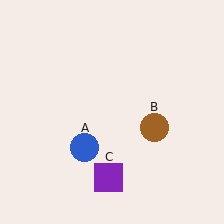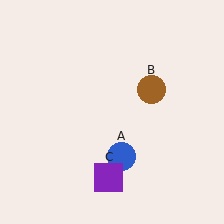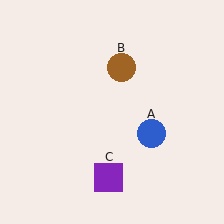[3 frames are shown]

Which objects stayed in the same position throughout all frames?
Purple square (object C) remained stationary.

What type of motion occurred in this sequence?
The blue circle (object A), brown circle (object B) rotated counterclockwise around the center of the scene.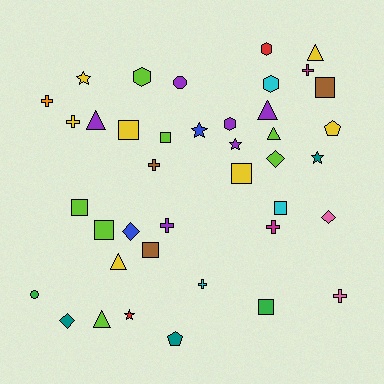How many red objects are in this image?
There are 2 red objects.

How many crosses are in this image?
There are 8 crosses.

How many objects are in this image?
There are 40 objects.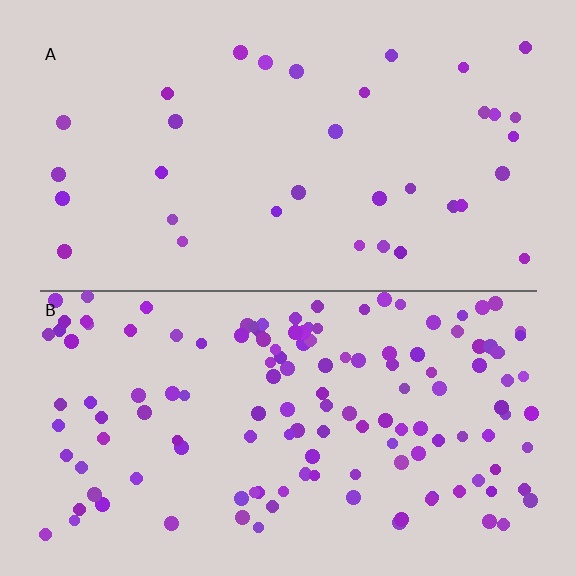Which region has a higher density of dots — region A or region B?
B (the bottom).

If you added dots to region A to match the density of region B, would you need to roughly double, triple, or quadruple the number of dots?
Approximately quadruple.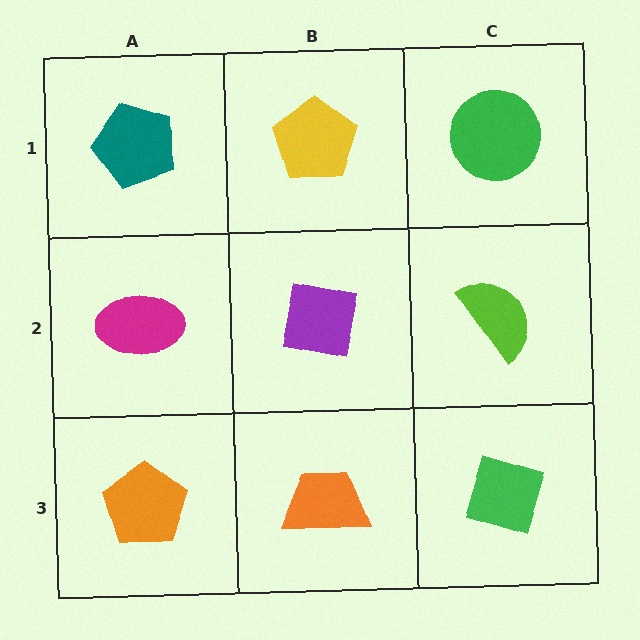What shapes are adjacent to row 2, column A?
A teal pentagon (row 1, column A), an orange pentagon (row 3, column A), a purple square (row 2, column B).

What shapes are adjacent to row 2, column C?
A green circle (row 1, column C), a green diamond (row 3, column C), a purple square (row 2, column B).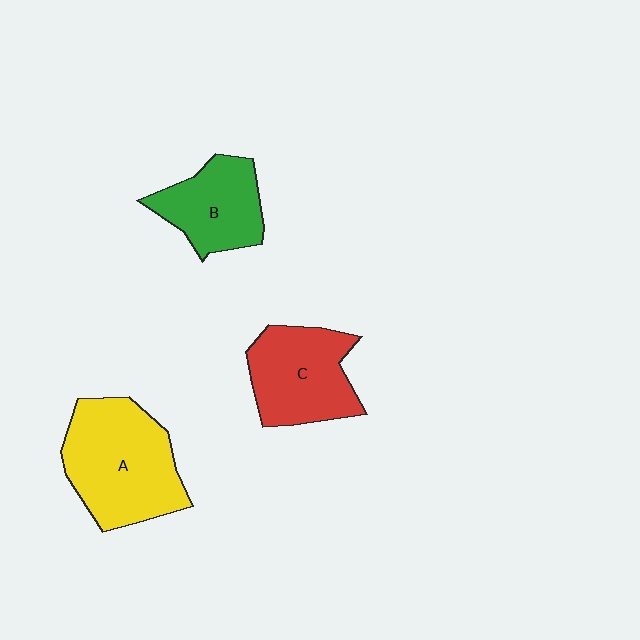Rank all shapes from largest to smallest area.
From largest to smallest: A (yellow), C (red), B (green).